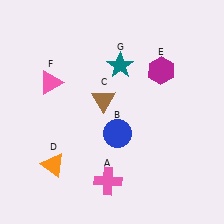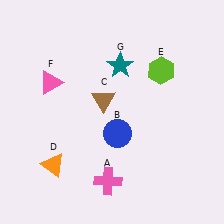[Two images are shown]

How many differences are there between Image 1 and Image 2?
There is 1 difference between the two images.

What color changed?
The hexagon (E) changed from magenta in Image 1 to lime in Image 2.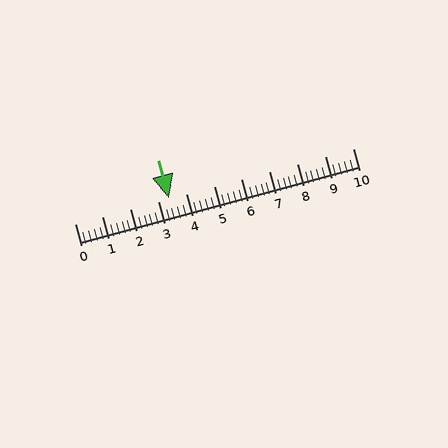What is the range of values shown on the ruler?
The ruler shows values from 0 to 10.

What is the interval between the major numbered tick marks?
The major tick marks are spaced 1 units apart.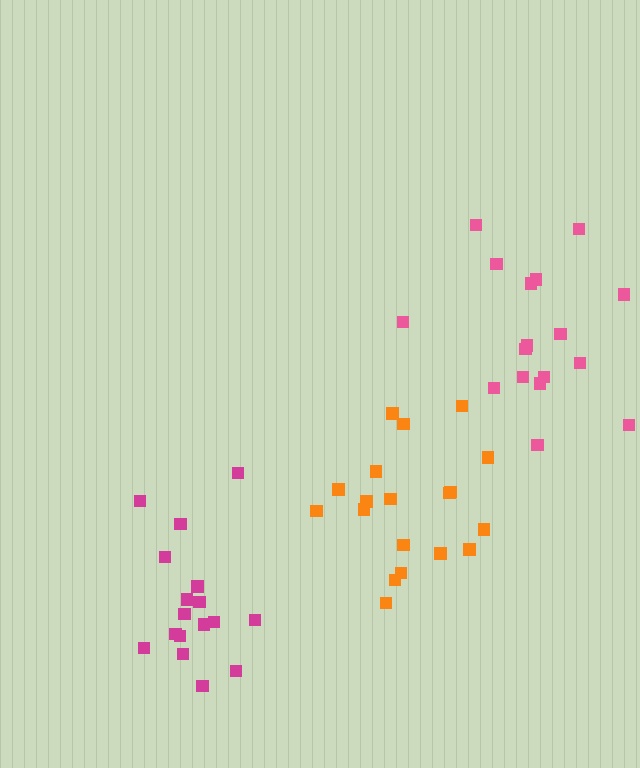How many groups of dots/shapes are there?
There are 3 groups.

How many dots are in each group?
Group 1: 19 dots, Group 2: 17 dots, Group 3: 17 dots (53 total).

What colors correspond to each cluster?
The clusters are colored: orange, pink, magenta.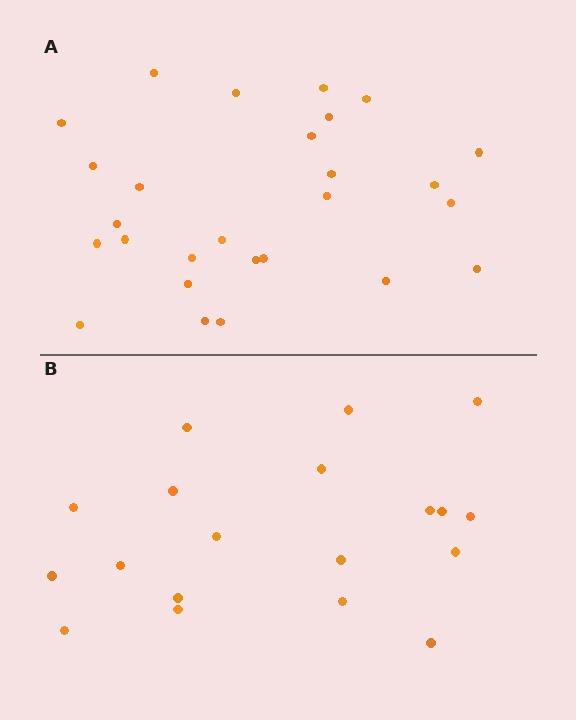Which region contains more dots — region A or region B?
Region A (the top region) has more dots.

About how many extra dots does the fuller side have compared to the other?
Region A has roughly 8 or so more dots than region B.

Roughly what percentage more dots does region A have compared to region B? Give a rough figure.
About 40% more.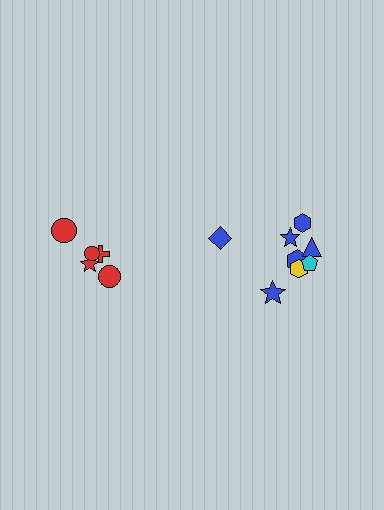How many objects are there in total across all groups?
There are 13 objects.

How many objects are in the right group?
There are 8 objects.